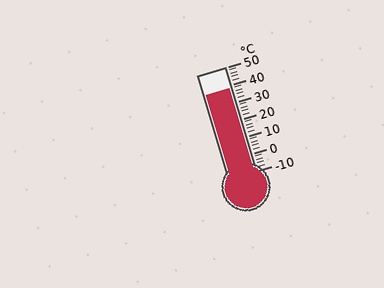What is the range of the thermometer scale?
The thermometer scale ranges from -10°C to 50°C.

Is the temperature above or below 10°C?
The temperature is above 10°C.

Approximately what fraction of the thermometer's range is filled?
The thermometer is filled to approximately 80% of its range.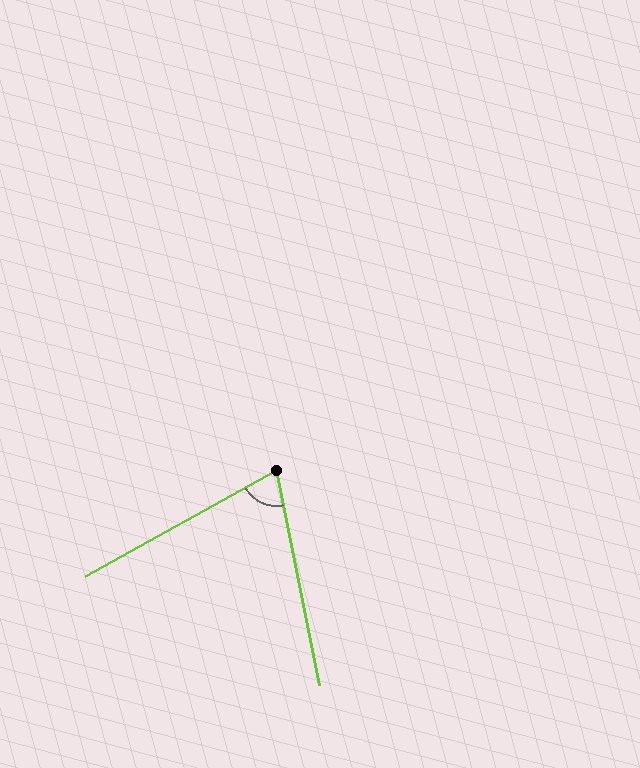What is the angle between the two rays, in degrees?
Approximately 72 degrees.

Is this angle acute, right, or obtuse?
It is acute.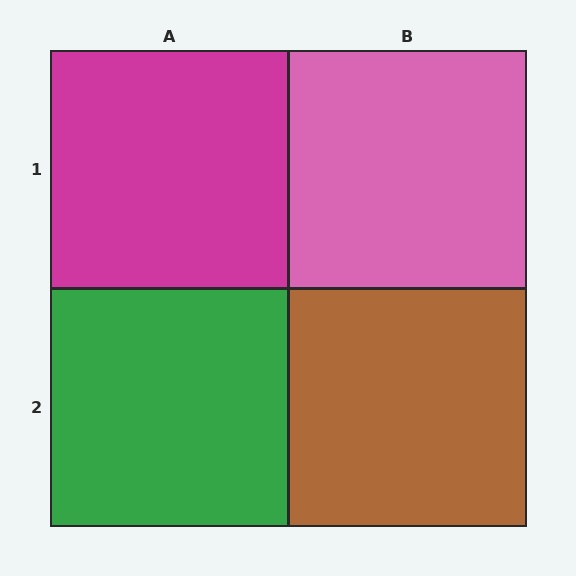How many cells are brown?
1 cell is brown.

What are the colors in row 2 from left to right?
Green, brown.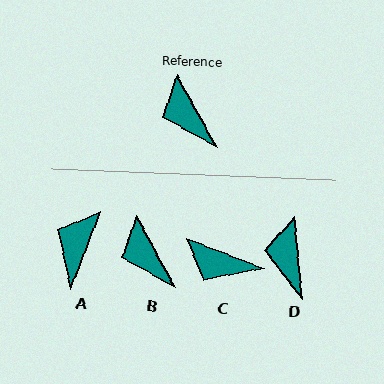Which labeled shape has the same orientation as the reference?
B.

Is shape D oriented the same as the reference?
No, it is off by about 23 degrees.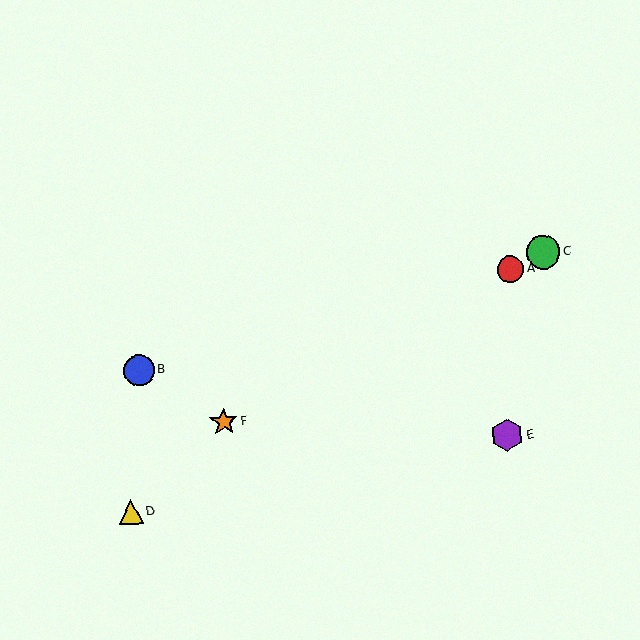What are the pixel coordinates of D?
Object D is at (131, 512).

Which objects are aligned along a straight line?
Objects A, C, F are aligned along a straight line.